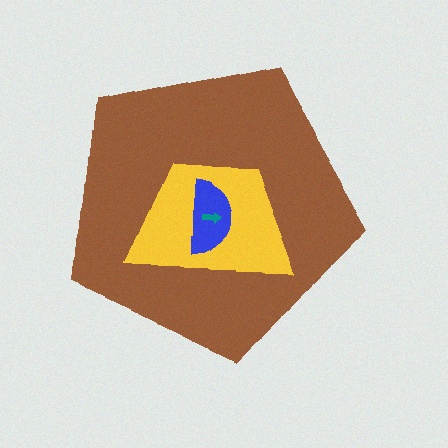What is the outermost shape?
The brown pentagon.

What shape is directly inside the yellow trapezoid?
The blue semicircle.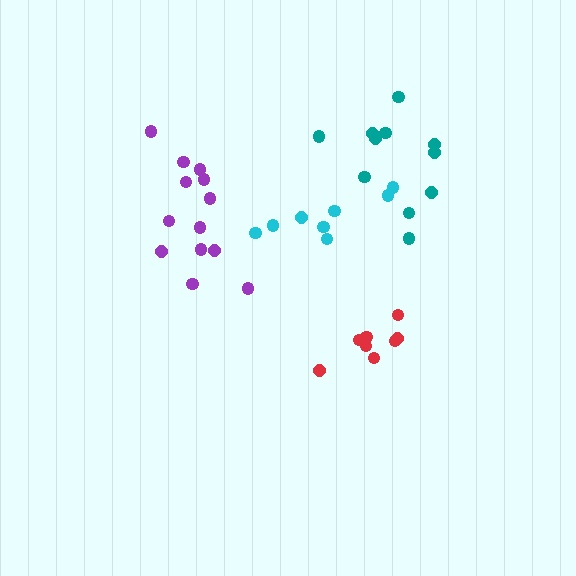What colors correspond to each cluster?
The clusters are colored: red, purple, teal, cyan.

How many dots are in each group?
Group 1: 8 dots, Group 2: 13 dots, Group 3: 11 dots, Group 4: 8 dots (40 total).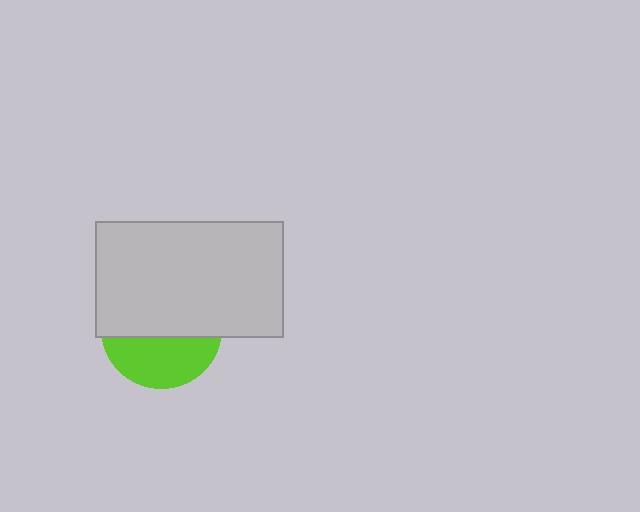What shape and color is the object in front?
The object in front is a light gray rectangle.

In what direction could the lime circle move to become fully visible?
The lime circle could move down. That would shift it out from behind the light gray rectangle entirely.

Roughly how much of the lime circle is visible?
A small part of it is visible (roughly 41%).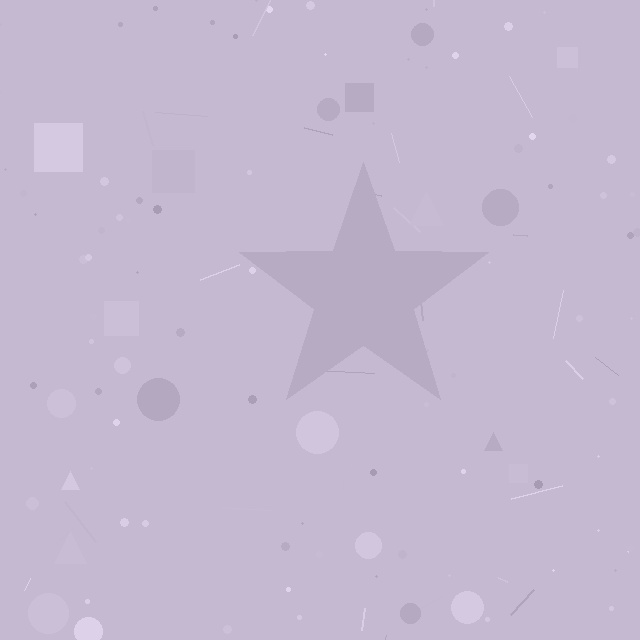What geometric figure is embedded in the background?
A star is embedded in the background.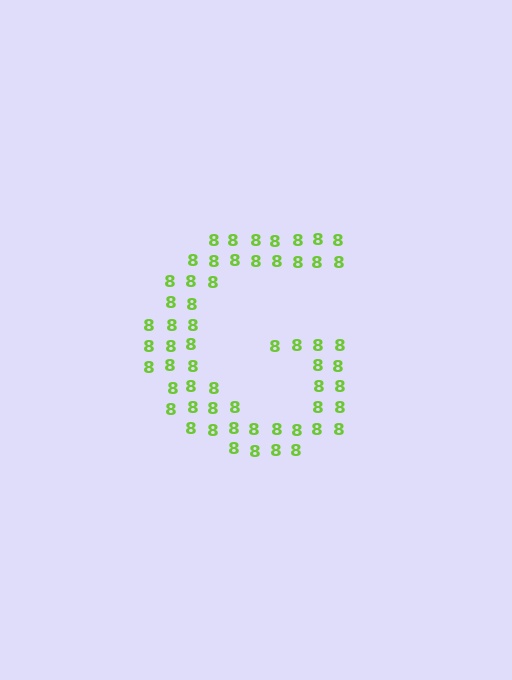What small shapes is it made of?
It is made of small digit 8's.